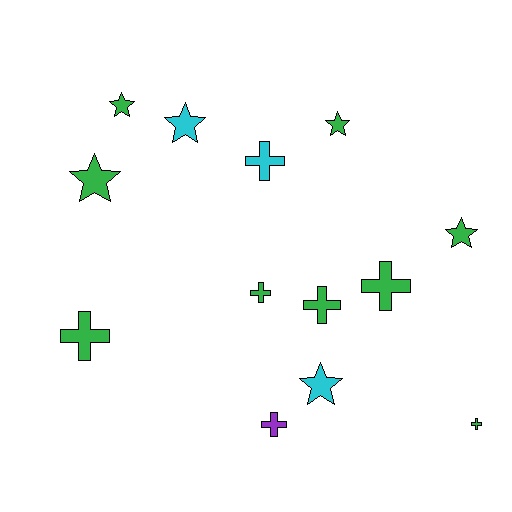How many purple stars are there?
There are no purple stars.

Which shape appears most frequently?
Cross, with 7 objects.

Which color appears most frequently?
Green, with 9 objects.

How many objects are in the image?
There are 13 objects.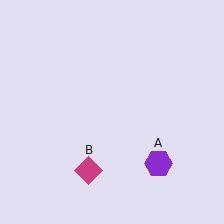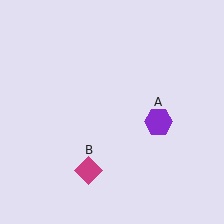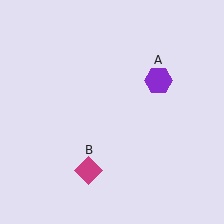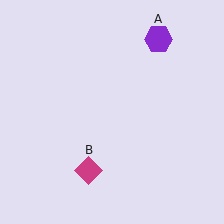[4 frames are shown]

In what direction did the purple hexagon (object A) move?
The purple hexagon (object A) moved up.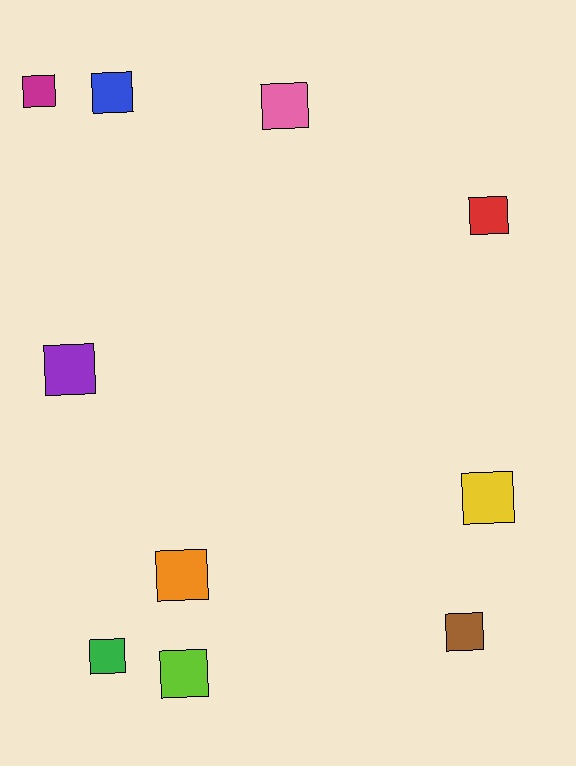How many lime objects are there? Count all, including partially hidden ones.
There is 1 lime object.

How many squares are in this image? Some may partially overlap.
There are 10 squares.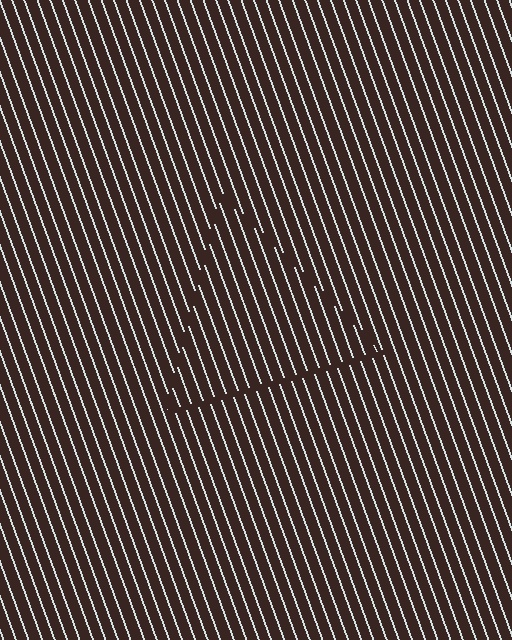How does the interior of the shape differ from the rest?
The interior of the shape contains the same grating, shifted by half a period — the contour is defined by the phase discontinuity where line-ends from the inner and outer gratings abut.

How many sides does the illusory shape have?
3 sides — the line-ends trace a triangle.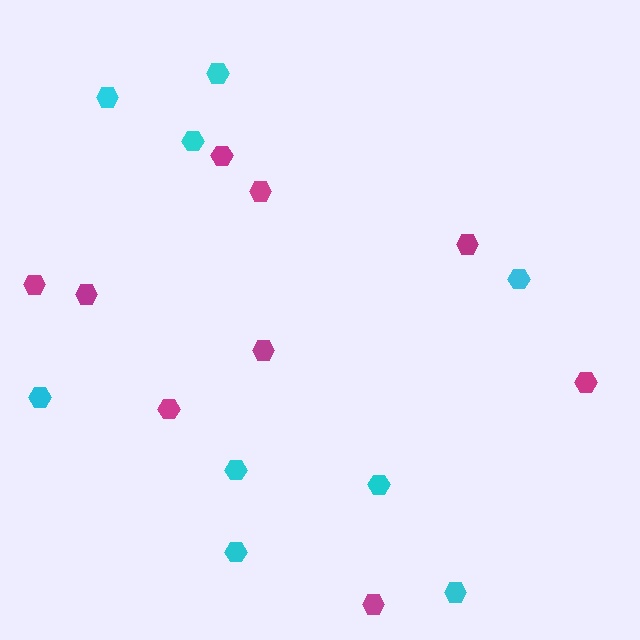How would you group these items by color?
There are 2 groups: one group of magenta hexagons (9) and one group of cyan hexagons (9).